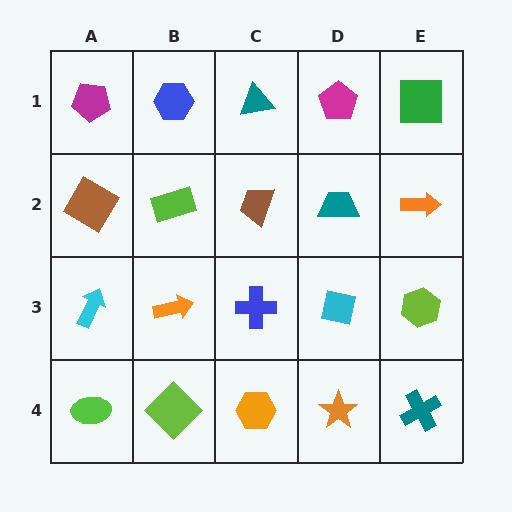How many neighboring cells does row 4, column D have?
3.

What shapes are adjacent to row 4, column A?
A cyan arrow (row 3, column A), a lime diamond (row 4, column B).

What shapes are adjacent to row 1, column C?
A brown trapezoid (row 2, column C), a blue hexagon (row 1, column B), a magenta pentagon (row 1, column D).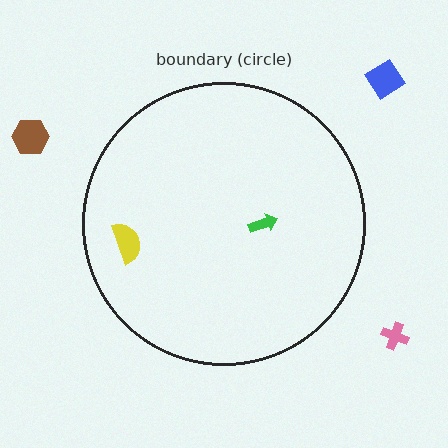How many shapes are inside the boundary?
2 inside, 3 outside.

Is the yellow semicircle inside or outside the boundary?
Inside.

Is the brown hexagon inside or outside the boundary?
Outside.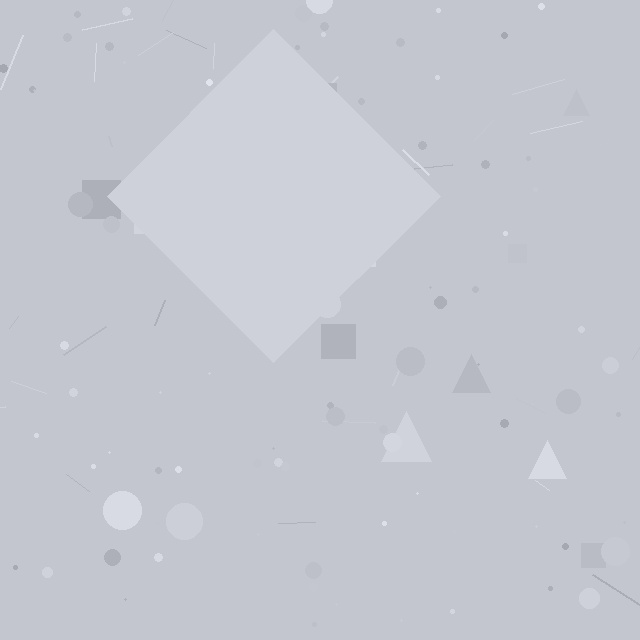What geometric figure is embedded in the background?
A diamond is embedded in the background.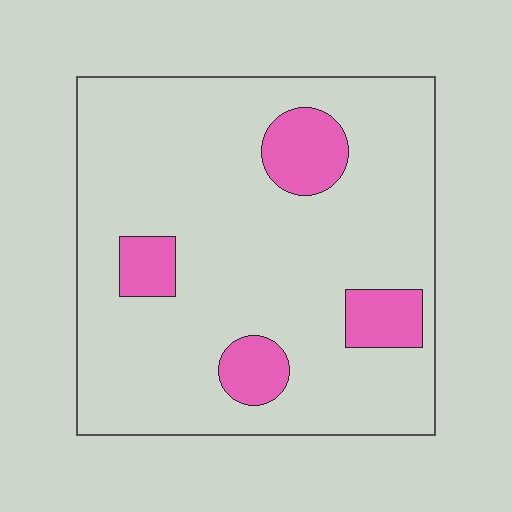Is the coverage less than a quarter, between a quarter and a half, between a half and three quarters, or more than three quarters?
Less than a quarter.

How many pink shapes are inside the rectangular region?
4.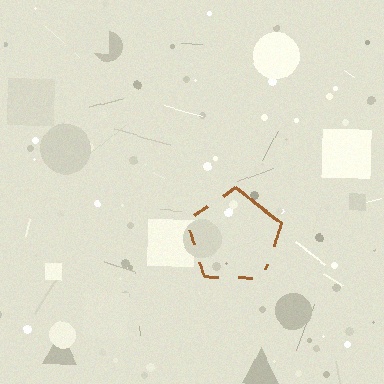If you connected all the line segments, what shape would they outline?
They would outline a pentagon.